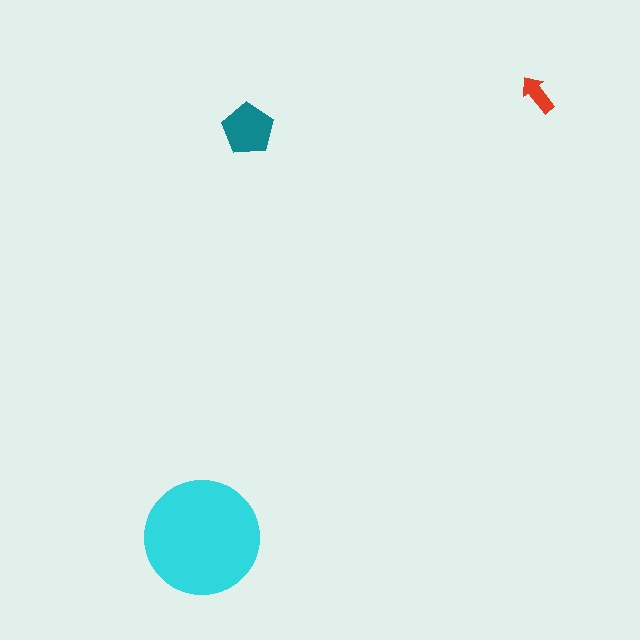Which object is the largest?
The cyan circle.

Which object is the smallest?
The red arrow.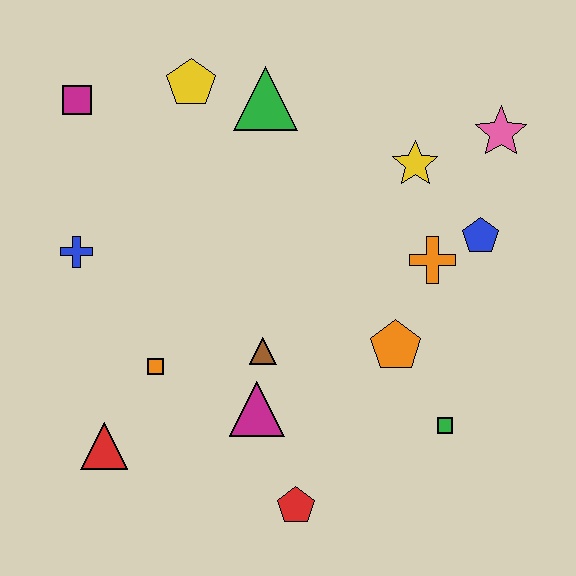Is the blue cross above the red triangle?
Yes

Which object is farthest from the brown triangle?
The pink star is farthest from the brown triangle.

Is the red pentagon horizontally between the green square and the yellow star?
No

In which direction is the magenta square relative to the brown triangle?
The magenta square is above the brown triangle.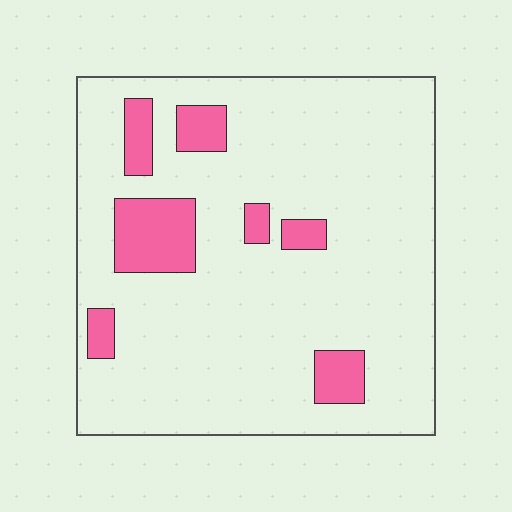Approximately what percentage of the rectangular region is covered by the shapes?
Approximately 15%.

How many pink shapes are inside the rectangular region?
7.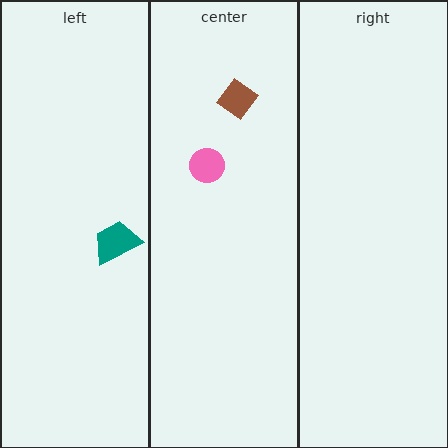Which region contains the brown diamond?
The center region.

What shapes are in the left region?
The teal trapezoid.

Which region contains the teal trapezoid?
The left region.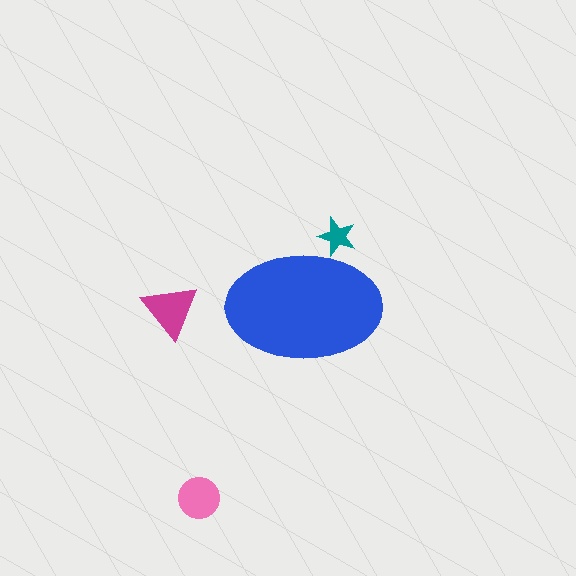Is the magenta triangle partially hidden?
No, the magenta triangle is fully visible.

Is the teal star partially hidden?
Yes, the teal star is partially hidden behind the blue ellipse.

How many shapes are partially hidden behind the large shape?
1 shape is partially hidden.